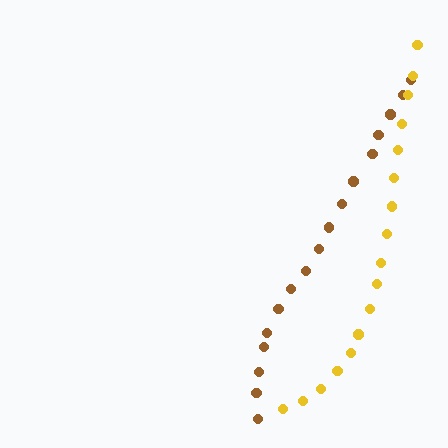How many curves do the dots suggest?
There are 2 distinct paths.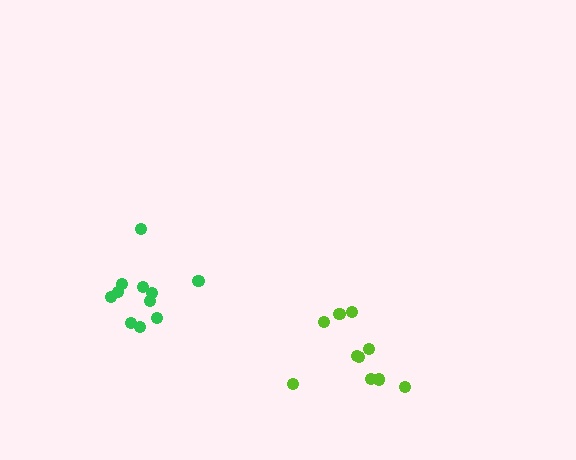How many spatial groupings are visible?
There are 2 spatial groupings.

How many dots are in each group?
Group 1: 10 dots, Group 2: 11 dots (21 total).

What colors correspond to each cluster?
The clusters are colored: lime, green.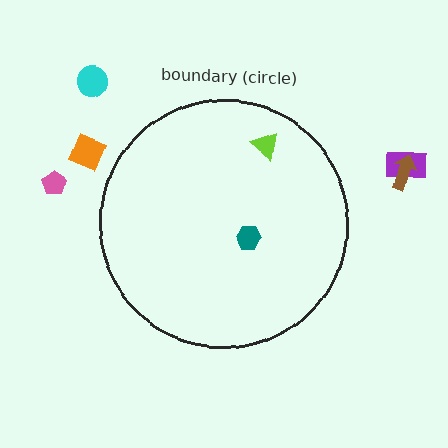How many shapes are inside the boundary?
2 inside, 5 outside.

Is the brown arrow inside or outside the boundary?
Outside.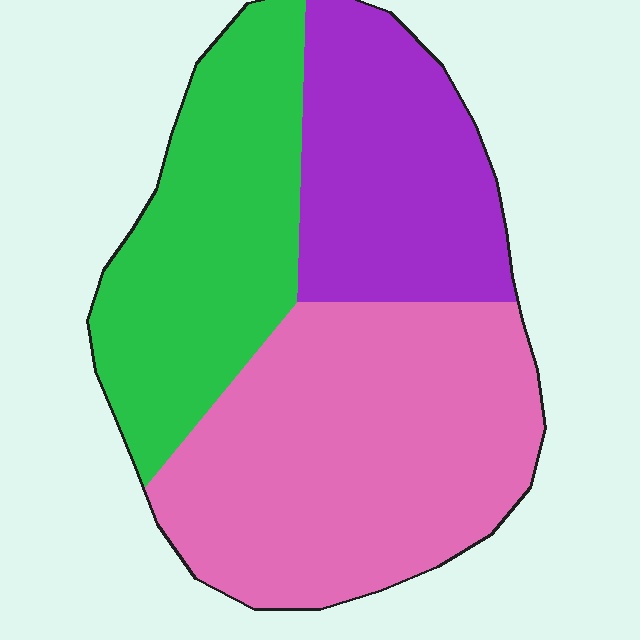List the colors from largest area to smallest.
From largest to smallest: pink, green, purple.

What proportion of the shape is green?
Green takes up about one third (1/3) of the shape.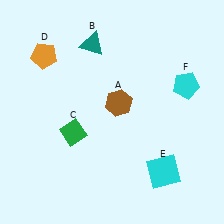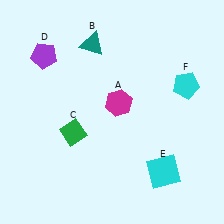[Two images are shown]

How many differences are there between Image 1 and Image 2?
There are 2 differences between the two images.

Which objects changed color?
A changed from brown to magenta. D changed from orange to purple.